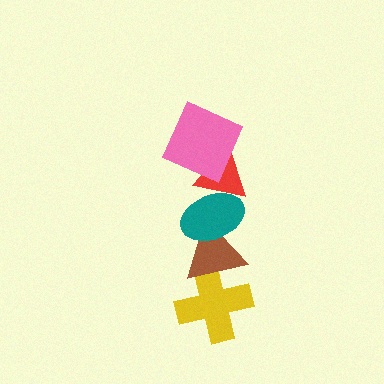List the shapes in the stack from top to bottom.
From top to bottom: the pink square, the red triangle, the teal ellipse, the brown triangle, the yellow cross.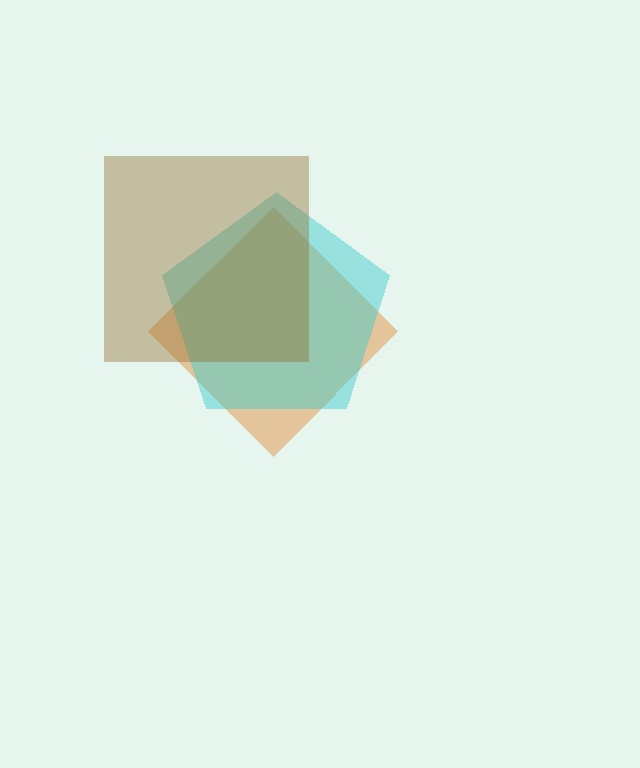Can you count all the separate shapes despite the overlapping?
Yes, there are 3 separate shapes.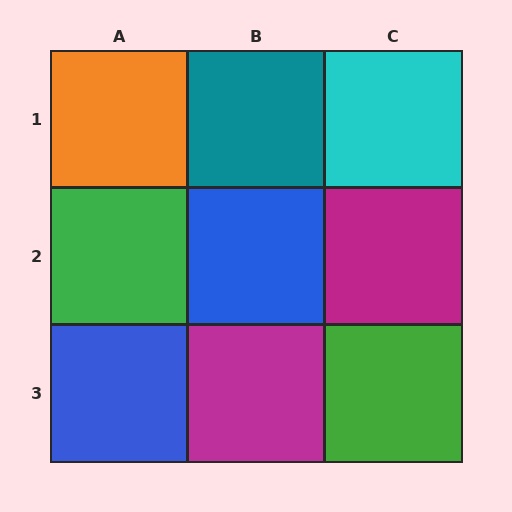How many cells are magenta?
2 cells are magenta.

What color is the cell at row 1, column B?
Teal.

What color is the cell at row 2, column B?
Blue.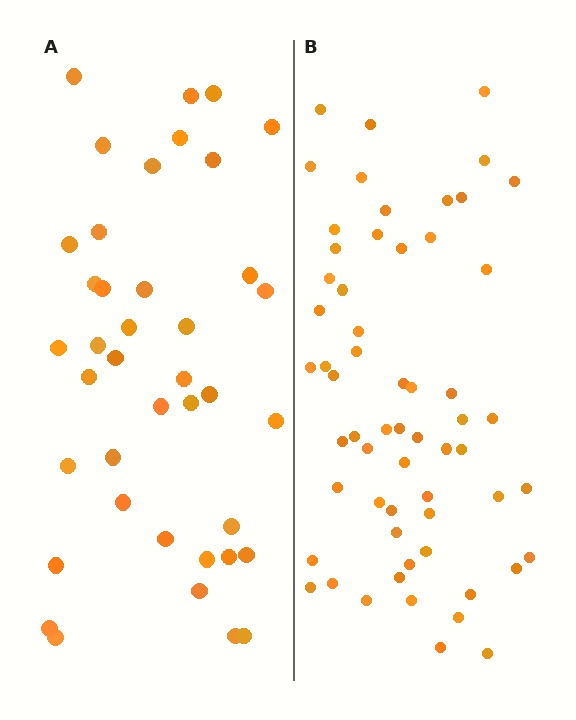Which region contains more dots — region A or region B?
Region B (the right region) has more dots.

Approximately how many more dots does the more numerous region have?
Region B has approximately 20 more dots than region A.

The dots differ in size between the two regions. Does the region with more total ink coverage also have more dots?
No. Region A has more total ink coverage because its dots are larger, but region B actually contains more individual dots. Total area can be misleading — the number of items is what matters here.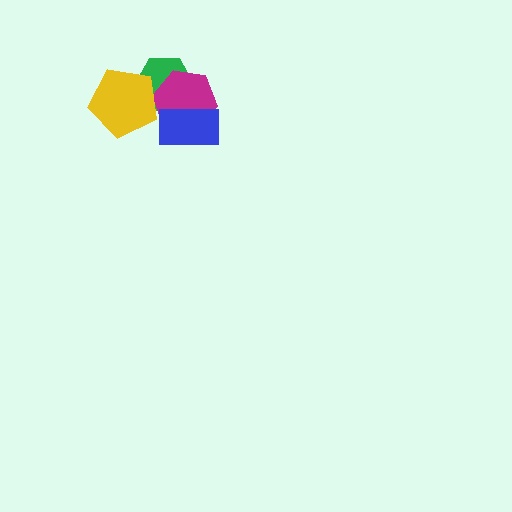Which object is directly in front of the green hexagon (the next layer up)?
The magenta hexagon is directly in front of the green hexagon.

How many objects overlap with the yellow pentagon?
2 objects overlap with the yellow pentagon.